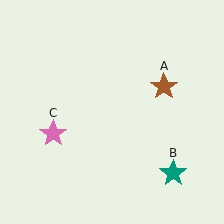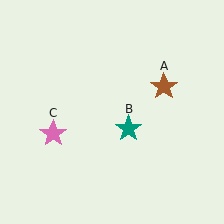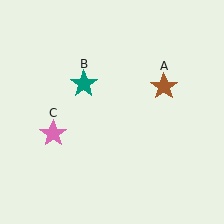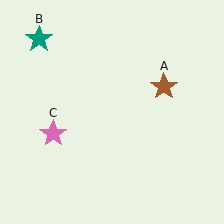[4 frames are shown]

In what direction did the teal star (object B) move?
The teal star (object B) moved up and to the left.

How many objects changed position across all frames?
1 object changed position: teal star (object B).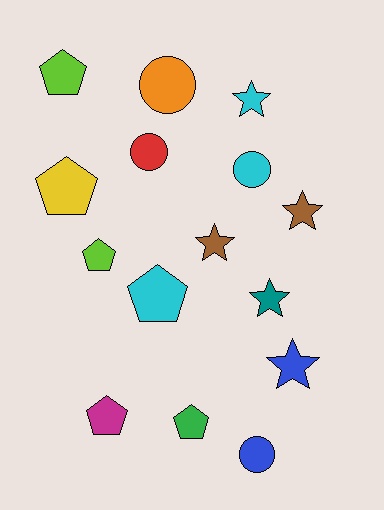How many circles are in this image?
There are 4 circles.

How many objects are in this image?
There are 15 objects.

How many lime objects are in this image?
There are 2 lime objects.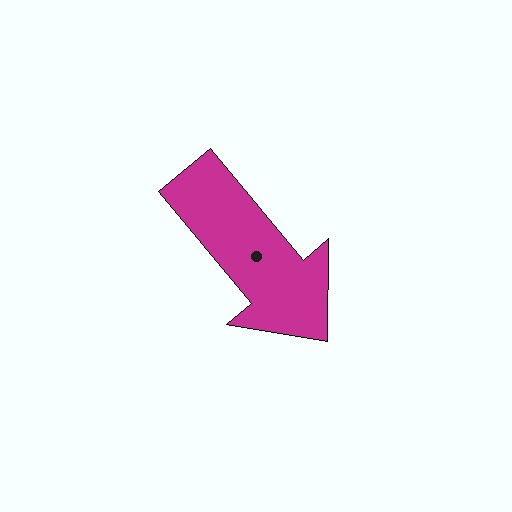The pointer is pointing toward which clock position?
Roughly 5 o'clock.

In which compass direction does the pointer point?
Southeast.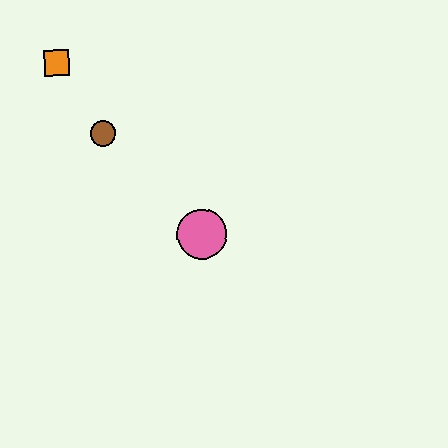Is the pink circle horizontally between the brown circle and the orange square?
No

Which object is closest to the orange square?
The brown circle is closest to the orange square.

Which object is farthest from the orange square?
The pink circle is farthest from the orange square.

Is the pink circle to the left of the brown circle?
No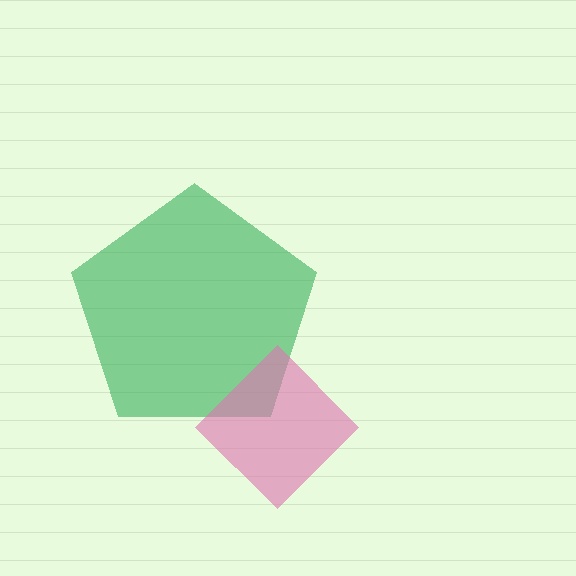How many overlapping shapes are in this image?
There are 2 overlapping shapes in the image.